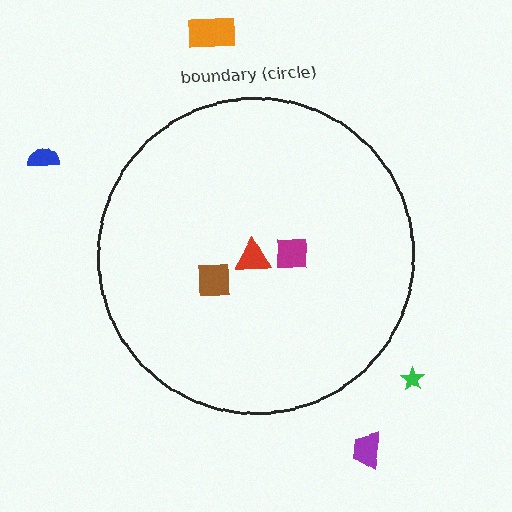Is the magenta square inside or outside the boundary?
Inside.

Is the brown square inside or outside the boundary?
Inside.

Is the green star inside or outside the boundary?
Outside.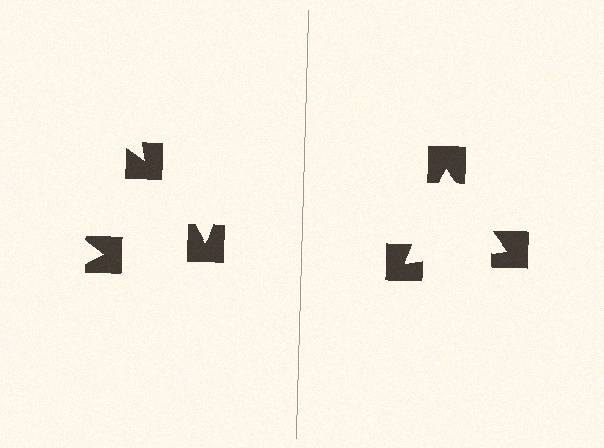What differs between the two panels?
The notched squares are positioned identically on both sides; only the wedge orientations differ. On the right they align to a triangle; on the left they are misaligned.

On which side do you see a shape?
An illusory triangle appears on the right side. On the left side the wedge cuts are rotated, so no coherent shape forms.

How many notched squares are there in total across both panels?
6 — 3 on each side.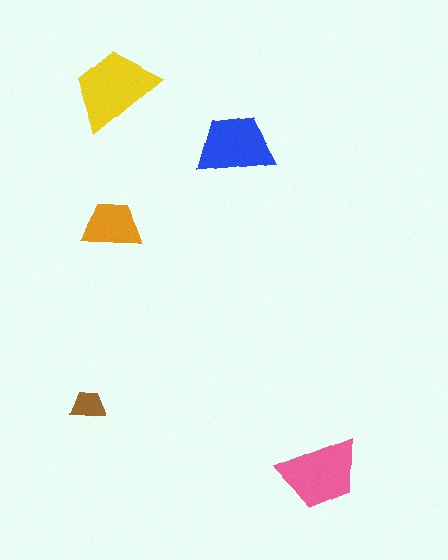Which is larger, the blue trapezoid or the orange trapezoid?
The blue one.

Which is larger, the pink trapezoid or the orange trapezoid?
The pink one.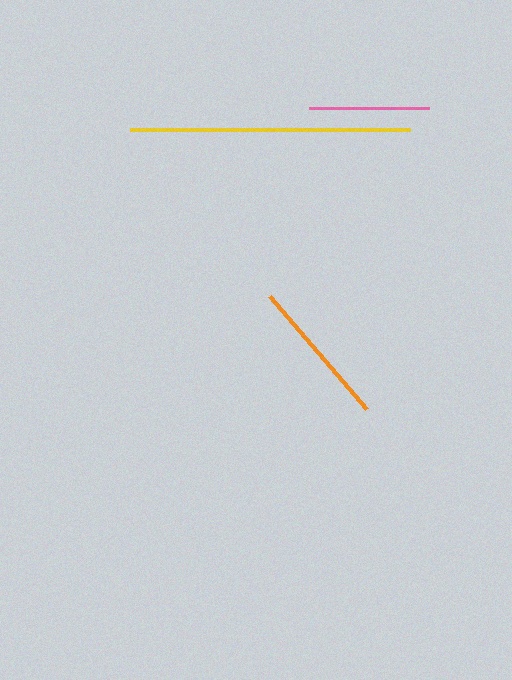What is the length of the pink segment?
The pink segment is approximately 120 pixels long.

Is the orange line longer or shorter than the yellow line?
The yellow line is longer than the orange line.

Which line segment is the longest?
The yellow line is the longest at approximately 280 pixels.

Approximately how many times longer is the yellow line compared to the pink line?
The yellow line is approximately 2.3 times the length of the pink line.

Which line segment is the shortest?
The pink line is the shortest at approximately 120 pixels.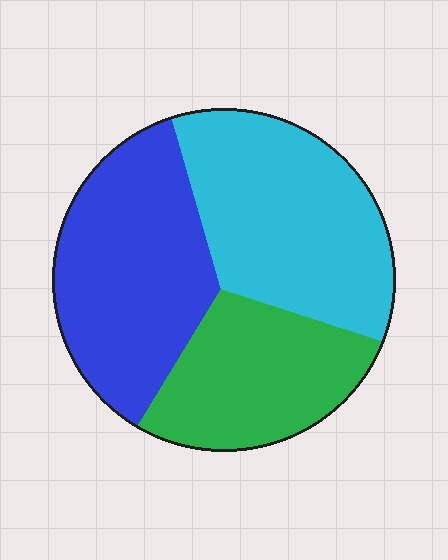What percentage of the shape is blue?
Blue covers roughly 35% of the shape.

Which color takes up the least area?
Green, at roughly 25%.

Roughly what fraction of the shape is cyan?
Cyan takes up about three eighths (3/8) of the shape.